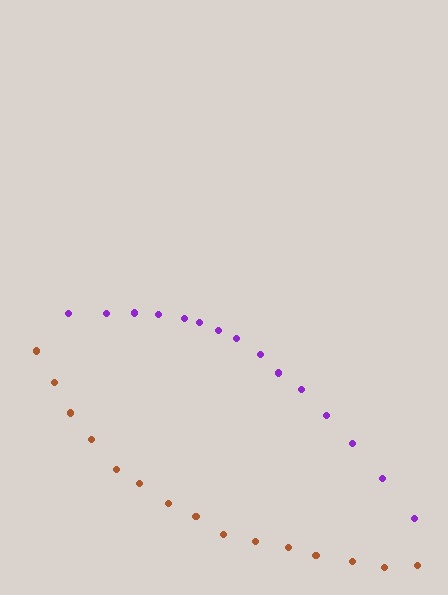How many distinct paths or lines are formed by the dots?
There are 2 distinct paths.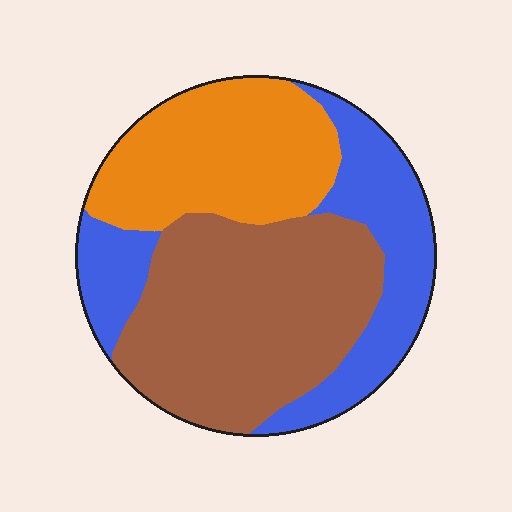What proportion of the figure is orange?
Orange covers around 30% of the figure.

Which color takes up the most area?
Brown, at roughly 45%.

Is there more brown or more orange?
Brown.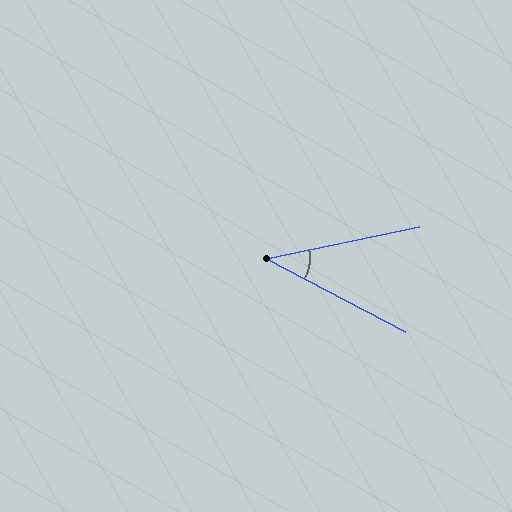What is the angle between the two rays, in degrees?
Approximately 40 degrees.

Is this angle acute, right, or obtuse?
It is acute.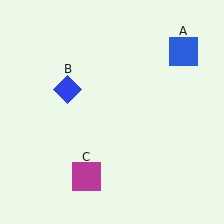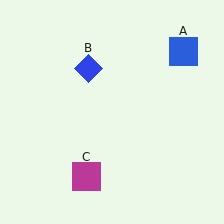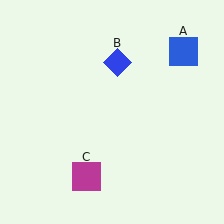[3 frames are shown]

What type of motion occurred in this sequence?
The blue diamond (object B) rotated clockwise around the center of the scene.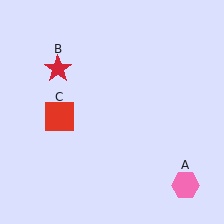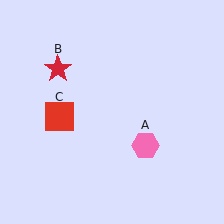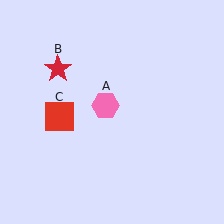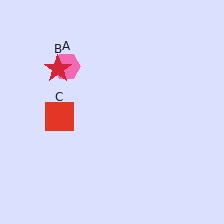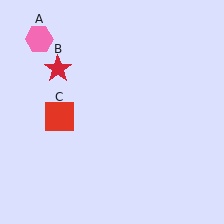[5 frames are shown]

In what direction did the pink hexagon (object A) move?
The pink hexagon (object A) moved up and to the left.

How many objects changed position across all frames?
1 object changed position: pink hexagon (object A).